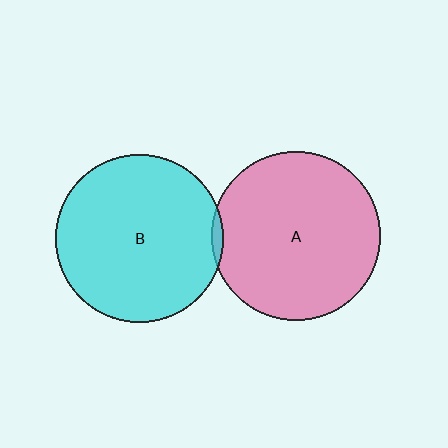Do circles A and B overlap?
Yes.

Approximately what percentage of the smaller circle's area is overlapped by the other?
Approximately 5%.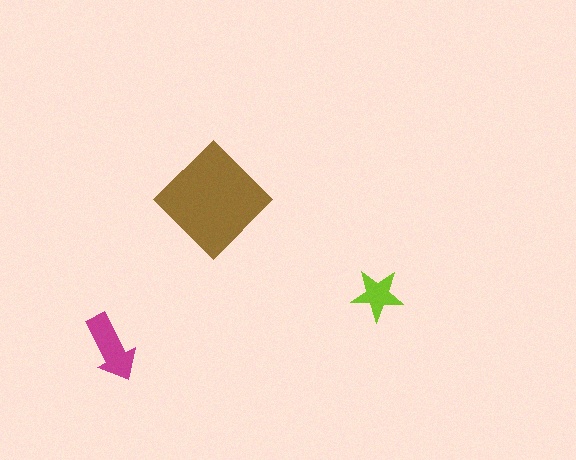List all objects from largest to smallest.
The brown diamond, the magenta arrow, the lime star.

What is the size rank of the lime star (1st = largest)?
3rd.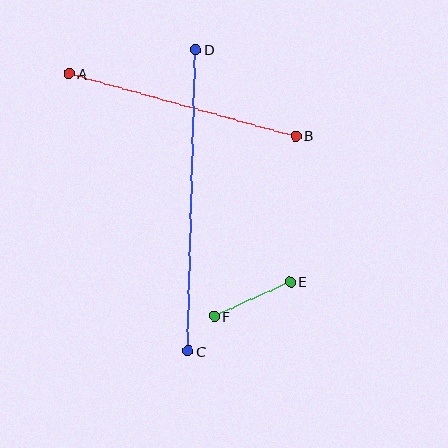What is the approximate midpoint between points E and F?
The midpoint is at approximately (252, 299) pixels.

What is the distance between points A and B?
The distance is approximately 235 pixels.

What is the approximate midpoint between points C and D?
The midpoint is at approximately (192, 200) pixels.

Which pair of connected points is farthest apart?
Points C and D are farthest apart.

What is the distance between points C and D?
The distance is approximately 301 pixels.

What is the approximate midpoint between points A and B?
The midpoint is at approximately (183, 105) pixels.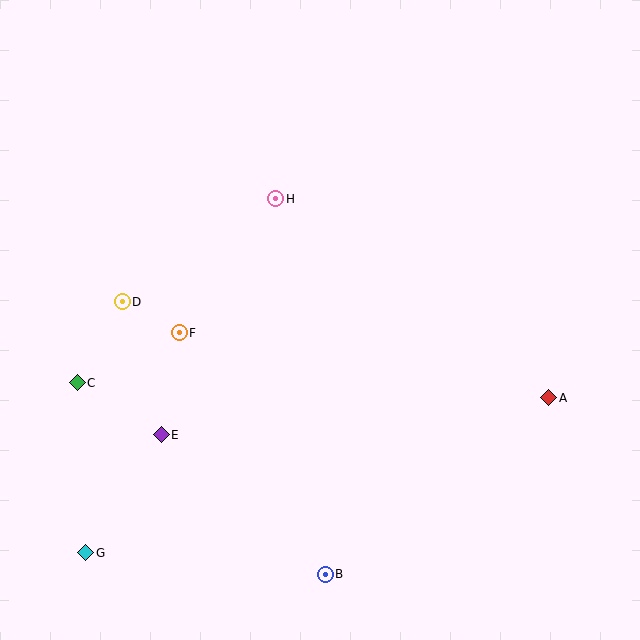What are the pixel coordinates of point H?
Point H is at (276, 199).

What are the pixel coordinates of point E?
Point E is at (161, 435).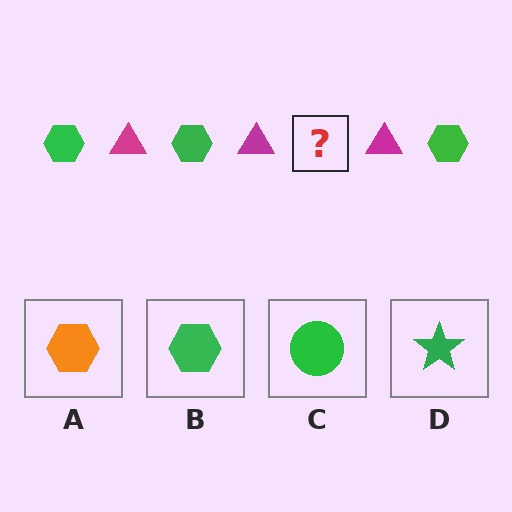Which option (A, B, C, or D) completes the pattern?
B.